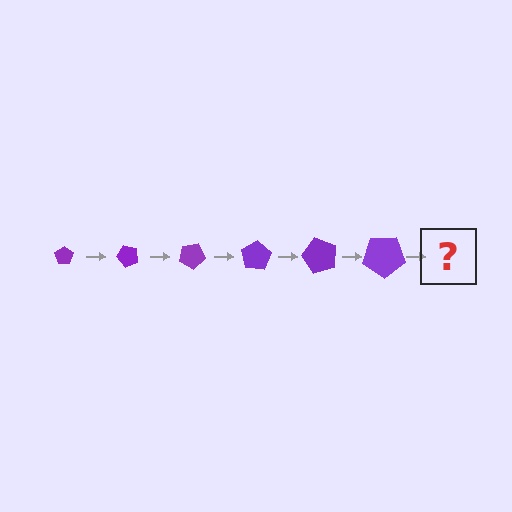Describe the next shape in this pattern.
It should be a pentagon, larger than the previous one and rotated 300 degrees from the start.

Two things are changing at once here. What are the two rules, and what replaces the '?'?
The two rules are that the pentagon grows larger each step and it rotates 50 degrees each step. The '?' should be a pentagon, larger than the previous one and rotated 300 degrees from the start.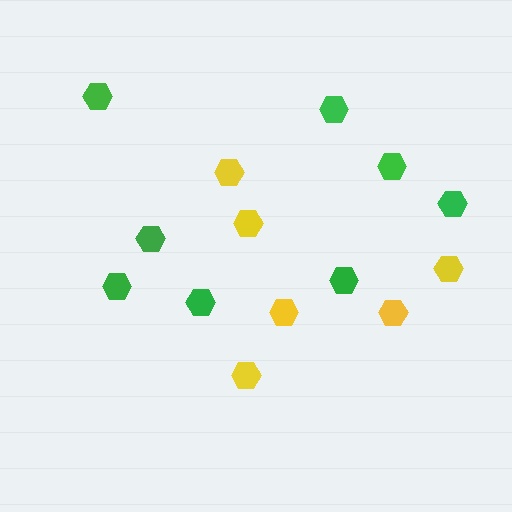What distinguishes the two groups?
There are 2 groups: one group of yellow hexagons (6) and one group of green hexagons (8).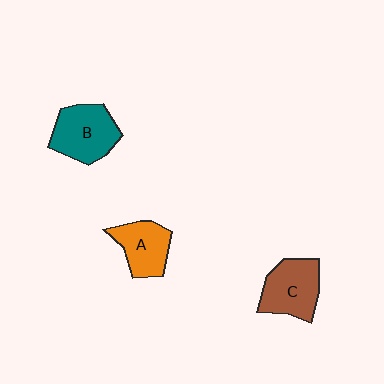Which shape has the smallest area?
Shape A (orange).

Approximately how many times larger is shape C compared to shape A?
Approximately 1.2 times.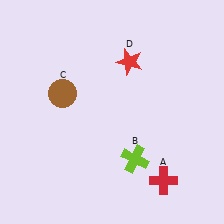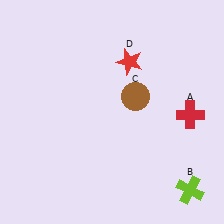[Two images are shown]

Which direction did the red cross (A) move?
The red cross (A) moved up.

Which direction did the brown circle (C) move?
The brown circle (C) moved right.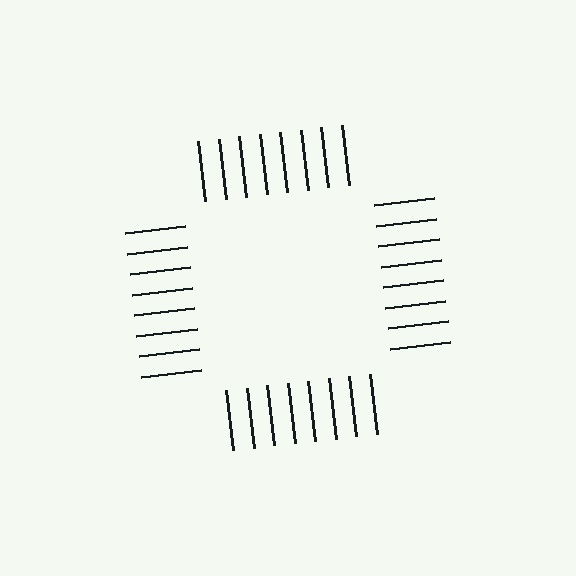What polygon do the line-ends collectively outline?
An illusory square — the line segments terminate on its edges but no continuous stroke is drawn.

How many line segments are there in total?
32 — 8 along each of the 4 edges.